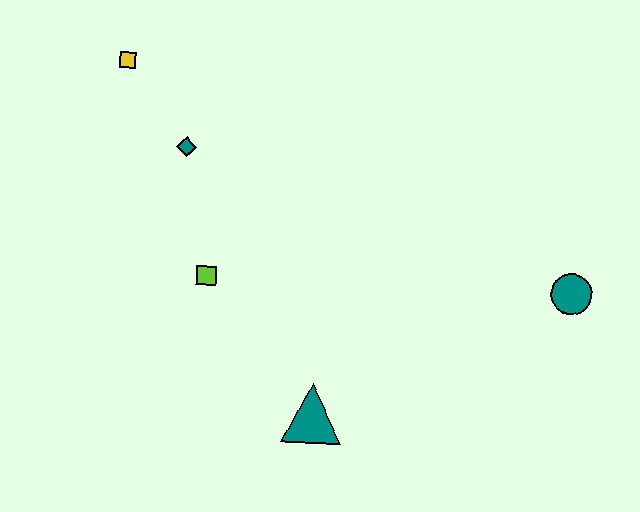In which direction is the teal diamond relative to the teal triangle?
The teal diamond is above the teal triangle.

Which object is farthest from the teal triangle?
The yellow square is farthest from the teal triangle.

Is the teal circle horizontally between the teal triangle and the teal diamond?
No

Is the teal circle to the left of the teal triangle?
No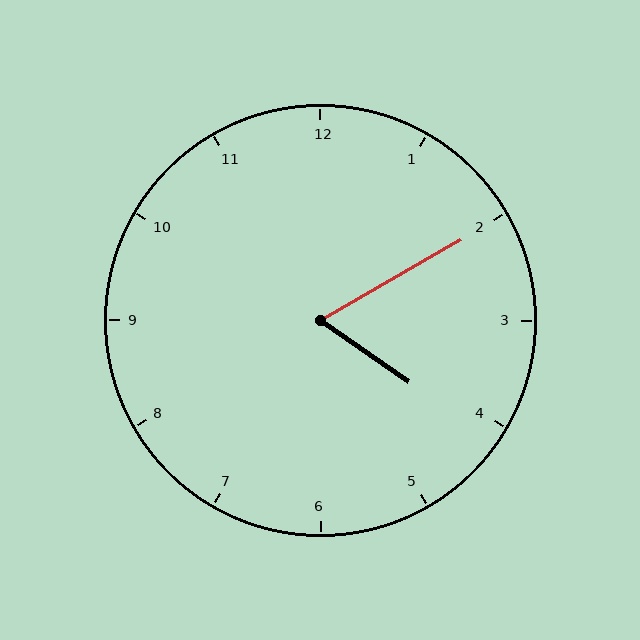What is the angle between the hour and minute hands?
Approximately 65 degrees.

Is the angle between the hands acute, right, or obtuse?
It is acute.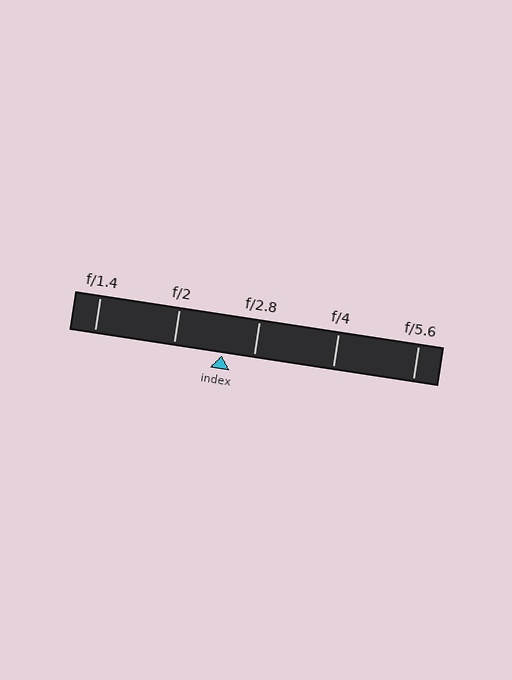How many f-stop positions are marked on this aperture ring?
There are 5 f-stop positions marked.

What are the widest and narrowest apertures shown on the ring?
The widest aperture shown is f/1.4 and the narrowest is f/5.6.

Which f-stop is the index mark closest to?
The index mark is closest to f/2.8.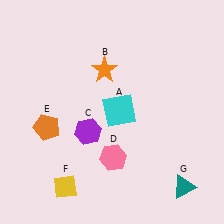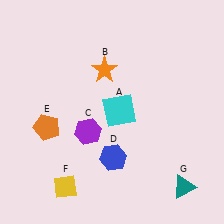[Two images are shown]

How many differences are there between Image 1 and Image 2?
There is 1 difference between the two images.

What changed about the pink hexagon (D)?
In Image 1, D is pink. In Image 2, it changed to blue.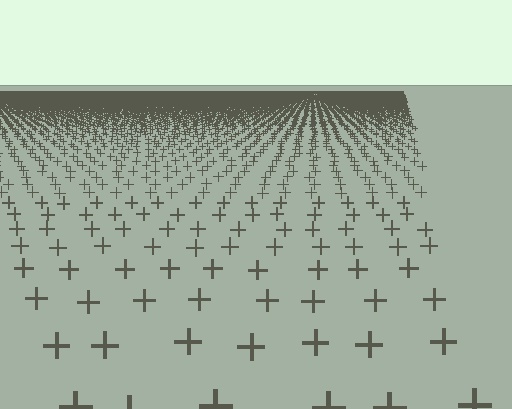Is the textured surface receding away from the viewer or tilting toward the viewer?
The surface is receding away from the viewer. Texture elements get smaller and denser toward the top.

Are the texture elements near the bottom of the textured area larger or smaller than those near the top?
Larger. Near the bottom, elements are closer to the viewer and appear at a bigger on-screen size.